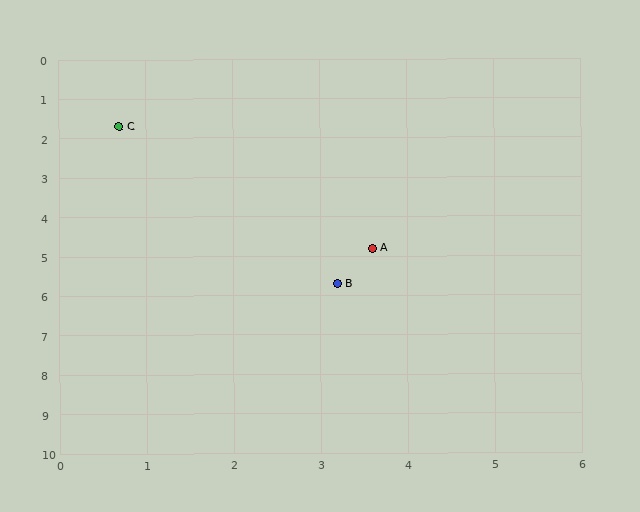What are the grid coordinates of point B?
Point B is at approximately (3.2, 5.7).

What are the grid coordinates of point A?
Point A is at approximately (3.6, 4.8).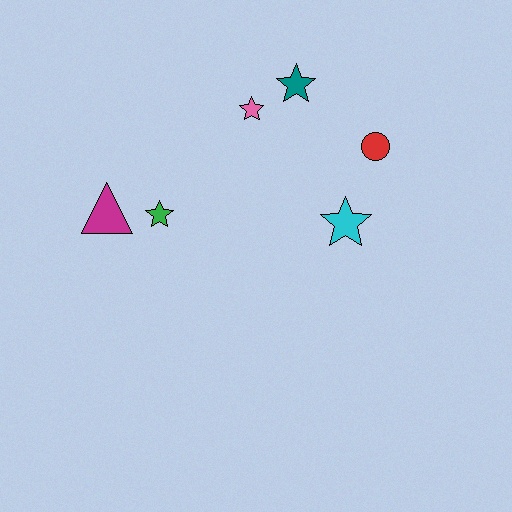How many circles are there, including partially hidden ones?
There is 1 circle.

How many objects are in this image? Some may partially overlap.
There are 6 objects.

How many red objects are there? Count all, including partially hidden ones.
There is 1 red object.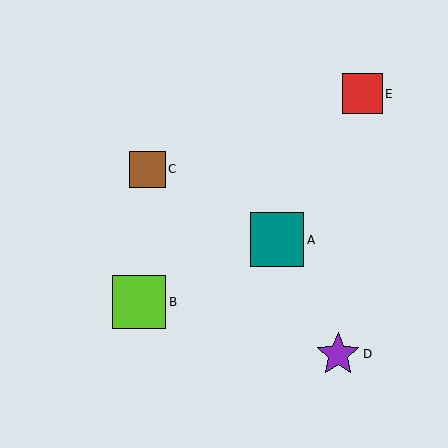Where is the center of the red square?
The center of the red square is at (362, 94).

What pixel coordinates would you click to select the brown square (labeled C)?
Click at (147, 169) to select the brown square C.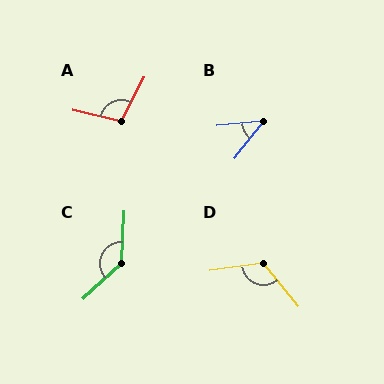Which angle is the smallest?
B, at approximately 47 degrees.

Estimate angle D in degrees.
Approximately 121 degrees.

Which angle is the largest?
C, at approximately 135 degrees.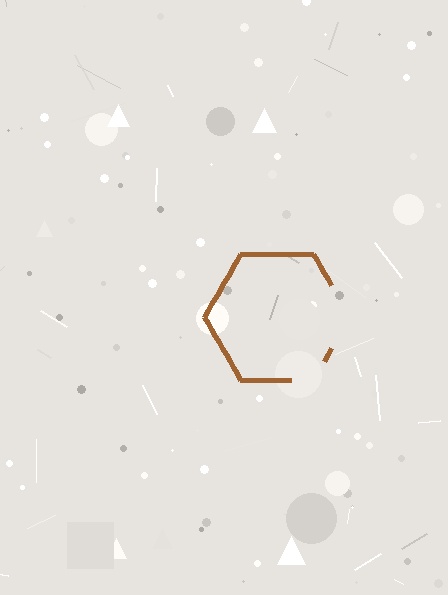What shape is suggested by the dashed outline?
The dashed outline suggests a hexagon.